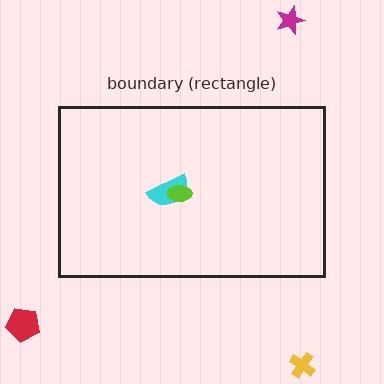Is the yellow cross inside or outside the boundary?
Outside.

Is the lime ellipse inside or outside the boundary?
Inside.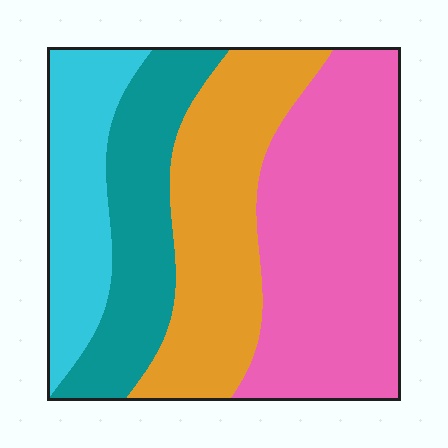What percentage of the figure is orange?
Orange covers roughly 25% of the figure.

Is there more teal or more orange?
Orange.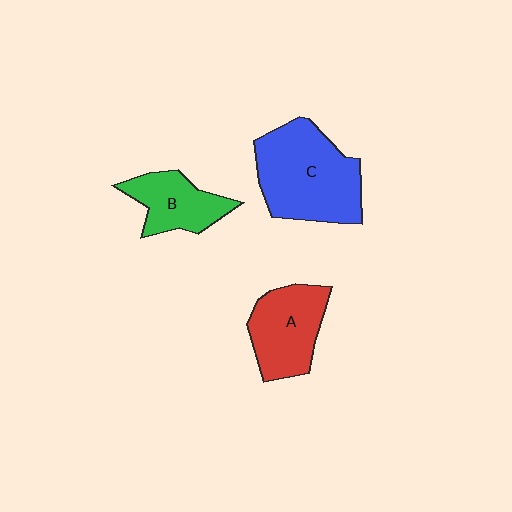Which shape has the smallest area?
Shape B (green).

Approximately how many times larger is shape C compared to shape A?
Approximately 1.5 times.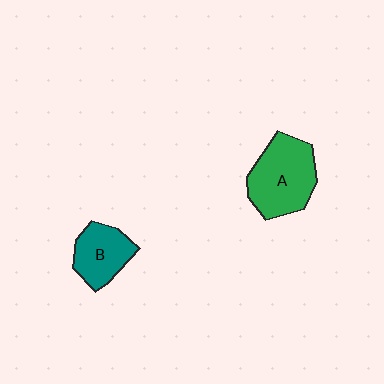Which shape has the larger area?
Shape A (green).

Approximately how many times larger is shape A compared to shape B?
Approximately 1.5 times.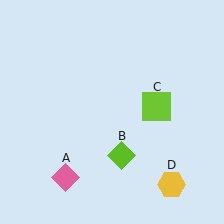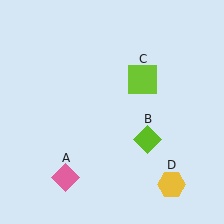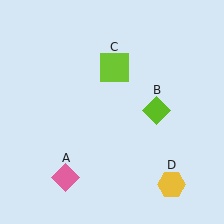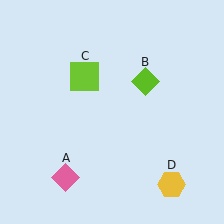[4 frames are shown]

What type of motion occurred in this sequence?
The lime diamond (object B), lime square (object C) rotated counterclockwise around the center of the scene.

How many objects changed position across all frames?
2 objects changed position: lime diamond (object B), lime square (object C).